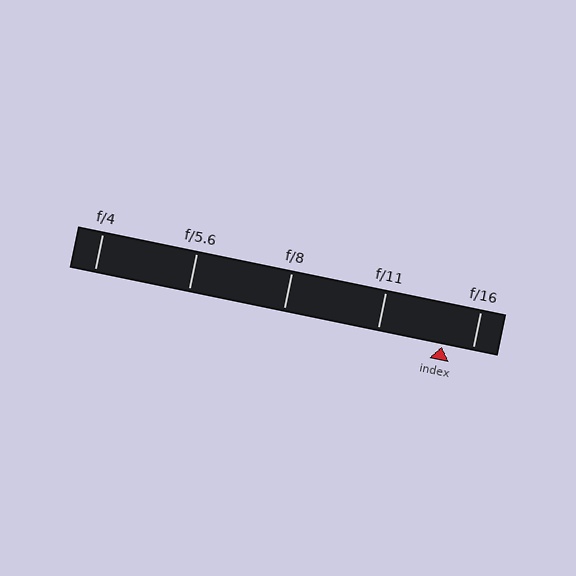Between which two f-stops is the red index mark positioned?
The index mark is between f/11 and f/16.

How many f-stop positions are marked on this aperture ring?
There are 5 f-stop positions marked.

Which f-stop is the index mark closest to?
The index mark is closest to f/16.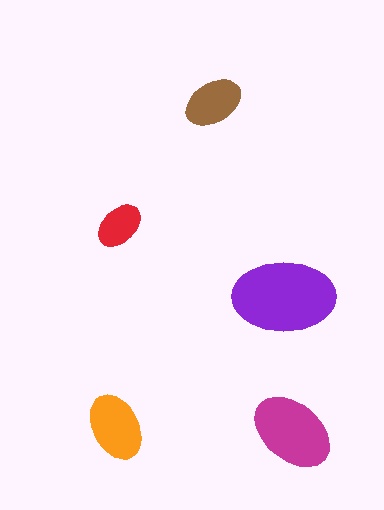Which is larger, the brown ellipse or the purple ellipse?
The purple one.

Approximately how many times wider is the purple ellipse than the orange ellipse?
About 1.5 times wider.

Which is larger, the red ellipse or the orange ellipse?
The orange one.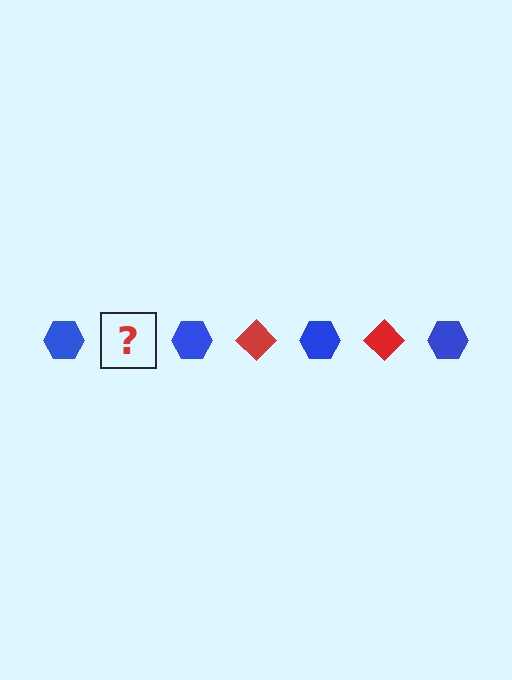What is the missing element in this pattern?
The missing element is a red diamond.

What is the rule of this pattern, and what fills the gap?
The rule is that the pattern alternates between blue hexagon and red diamond. The gap should be filled with a red diamond.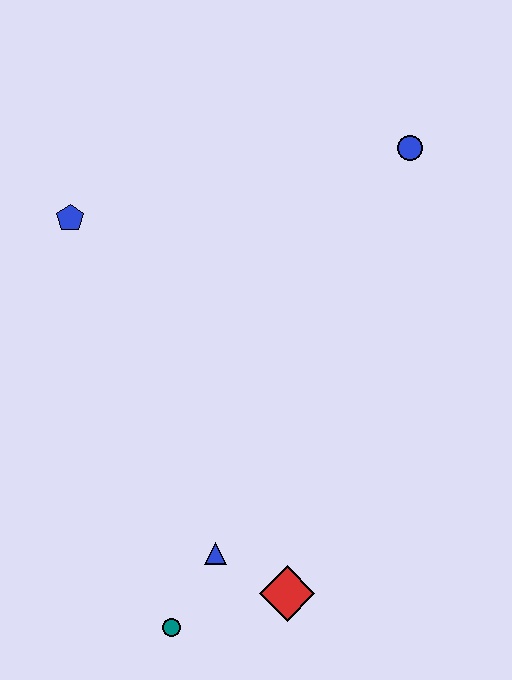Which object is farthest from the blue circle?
The teal circle is farthest from the blue circle.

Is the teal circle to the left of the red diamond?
Yes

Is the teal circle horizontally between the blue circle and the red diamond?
No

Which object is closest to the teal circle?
The blue triangle is closest to the teal circle.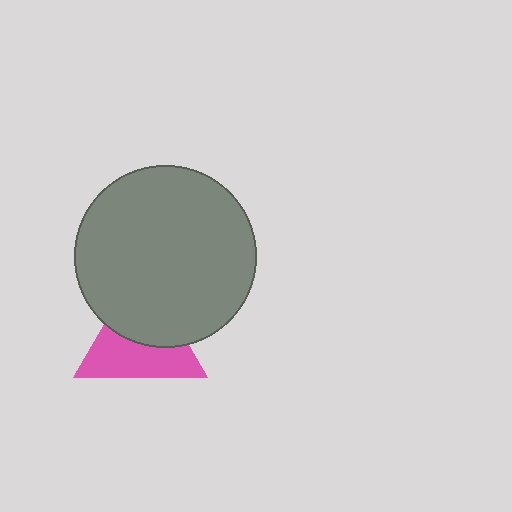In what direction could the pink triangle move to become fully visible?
The pink triangle could move down. That would shift it out from behind the gray circle entirely.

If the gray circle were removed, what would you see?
You would see the complete pink triangle.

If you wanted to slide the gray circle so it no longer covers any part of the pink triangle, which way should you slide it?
Slide it up — that is the most direct way to separate the two shapes.